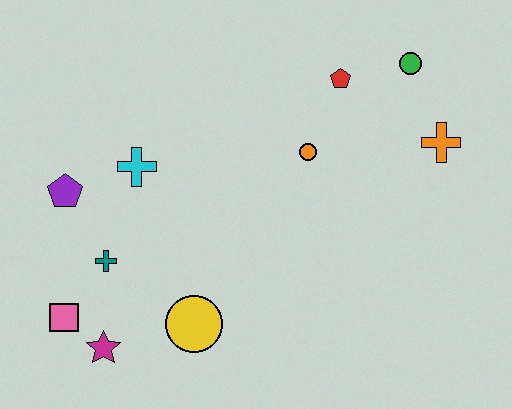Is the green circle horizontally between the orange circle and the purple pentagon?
No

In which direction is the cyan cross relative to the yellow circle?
The cyan cross is above the yellow circle.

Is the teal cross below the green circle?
Yes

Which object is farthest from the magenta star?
The green circle is farthest from the magenta star.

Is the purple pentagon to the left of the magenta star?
Yes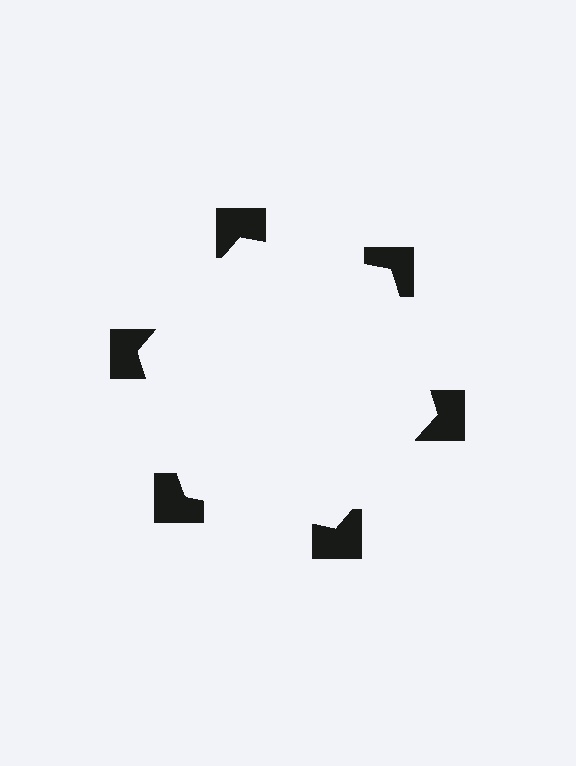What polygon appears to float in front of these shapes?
An illusory hexagon — its edges are inferred from the aligned wedge cuts in the notched squares, not physically drawn.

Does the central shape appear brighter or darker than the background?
It typically appears slightly brighter than the background, even though no actual brightness change is drawn.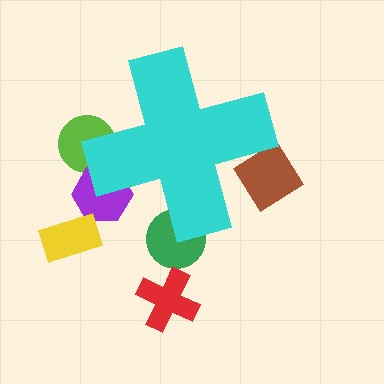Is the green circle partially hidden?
Yes, the green circle is partially hidden behind the cyan cross.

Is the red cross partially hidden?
No, the red cross is fully visible.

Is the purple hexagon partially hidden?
Yes, the purple hexagon is partially hidden behind the cyan cross.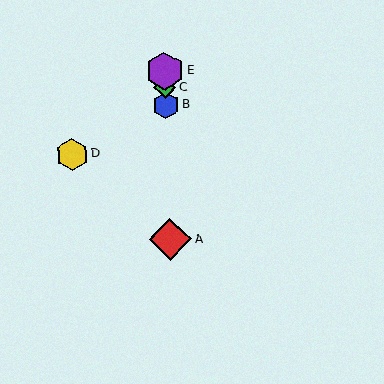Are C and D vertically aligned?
No, C is at x≈165 and D is at x≈72.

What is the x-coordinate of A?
Object A is at x≈170.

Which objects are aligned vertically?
Objects A, B, C, E are aligned vertically.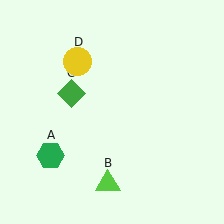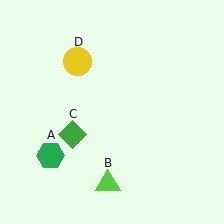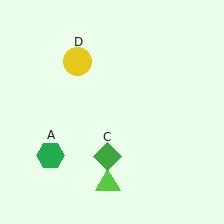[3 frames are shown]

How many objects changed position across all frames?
1 object changed position: green diamond (object C).